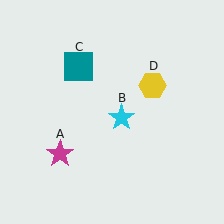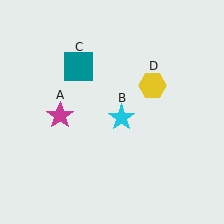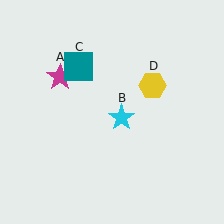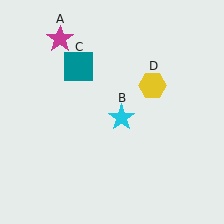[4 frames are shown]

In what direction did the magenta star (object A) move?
The magenta star (object A) moved up.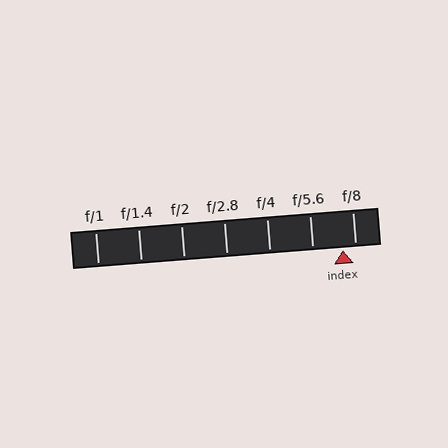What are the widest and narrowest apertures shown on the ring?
The widest aperture shown is f/1 and the narrowest is f/8.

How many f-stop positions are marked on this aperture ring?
There are 7 f-stop positions marked.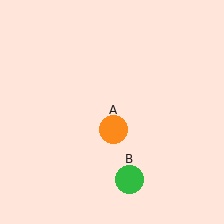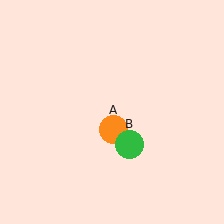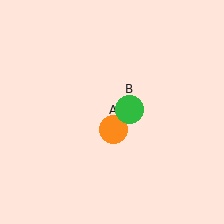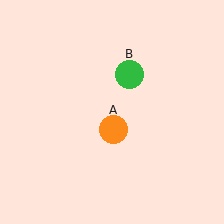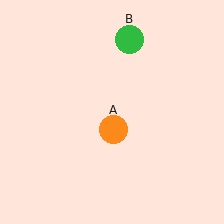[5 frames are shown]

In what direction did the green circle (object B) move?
The green circle (object B) moved up.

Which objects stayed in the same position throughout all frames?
Orange circle (object A) remained stationary.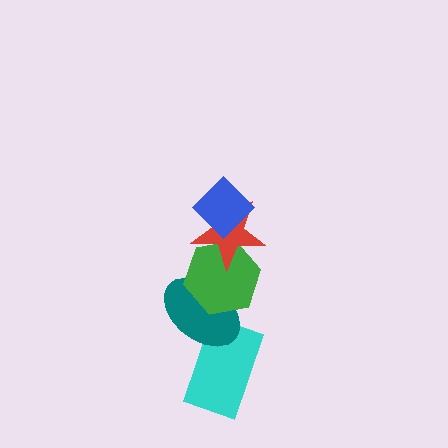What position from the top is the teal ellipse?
The teal ellipse is 4th from the top.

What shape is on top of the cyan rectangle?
The teal ellipse is on top of the cyan rectangle.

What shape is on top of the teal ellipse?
The green hexagon is on top of the teal ellipse.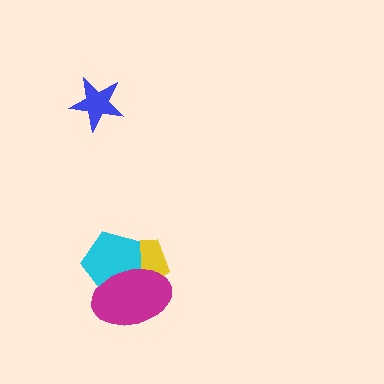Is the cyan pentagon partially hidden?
Yes, it is partially covered by another shape.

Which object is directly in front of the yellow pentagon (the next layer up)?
The cyan pentagon is directly in front of the yellow pentagon.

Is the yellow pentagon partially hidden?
Yes, it is partially covered by another shape.